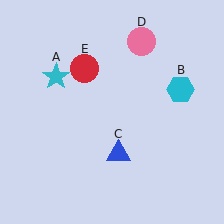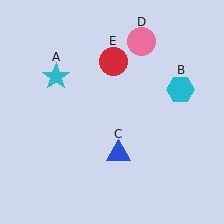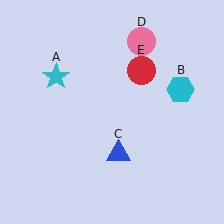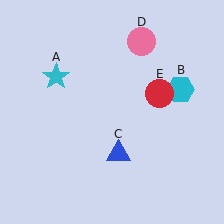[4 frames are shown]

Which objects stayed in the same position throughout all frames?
Cyan star (object A) and cyan hexagon (object B) and blue triangle (object C) and pink circle (object D) remained stationary.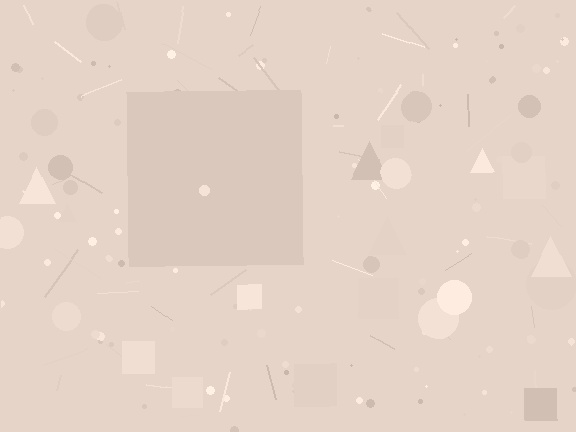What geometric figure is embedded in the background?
A square is embedded in the background.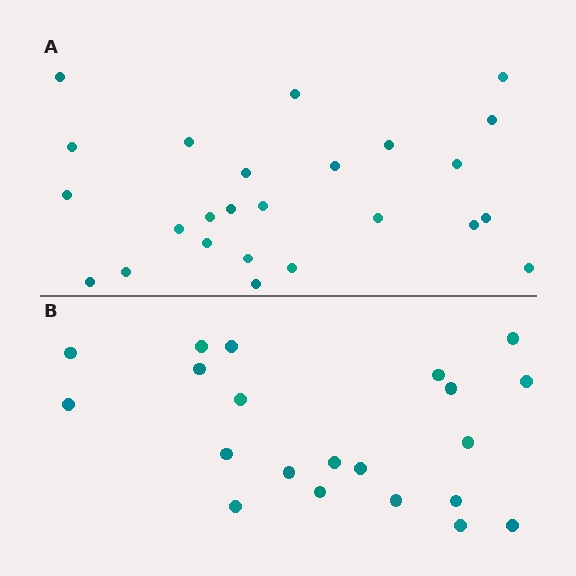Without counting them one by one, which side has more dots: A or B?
Region A (the top region) has more dots.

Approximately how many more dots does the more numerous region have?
Region A has about 4 more dots than region B.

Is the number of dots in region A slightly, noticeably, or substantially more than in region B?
Region A has only slightly more — the two regions are fairly close. The ratio is roughly 1.2 to 1.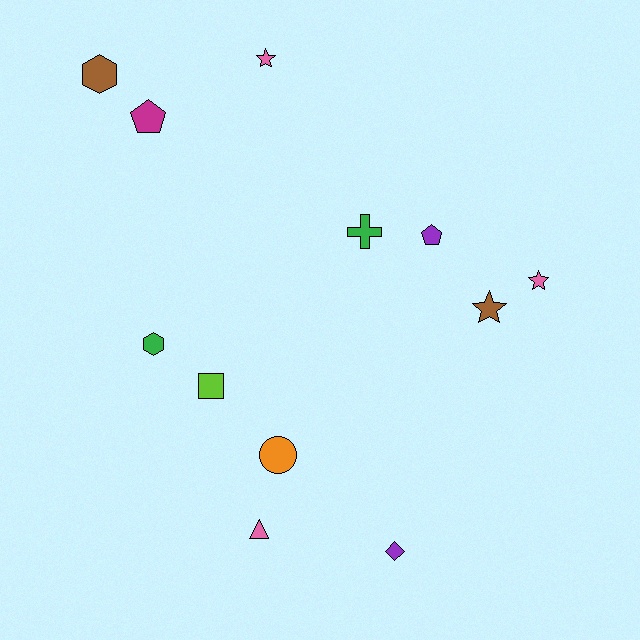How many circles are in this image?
There is 1 circle.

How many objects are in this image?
There are 12 objects.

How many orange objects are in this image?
There is 1 orange object.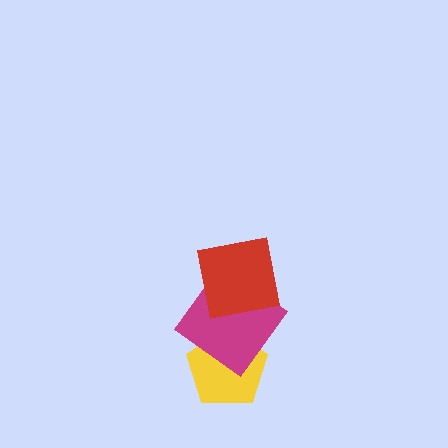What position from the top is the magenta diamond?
The magenta diamond is 2nd from the top.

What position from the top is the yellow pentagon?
The yellow pentagon is 3rd from the top.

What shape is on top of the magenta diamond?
The red square is on top of the magenta diamond.